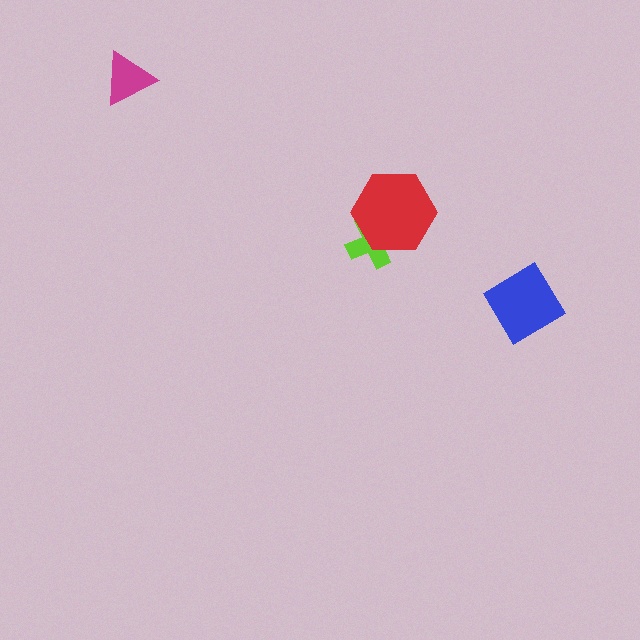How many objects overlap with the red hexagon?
1 object overlaps with the red hexagon.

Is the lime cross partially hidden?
Yes, it is partially covered by another shape.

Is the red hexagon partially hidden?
No, no other shape covers it.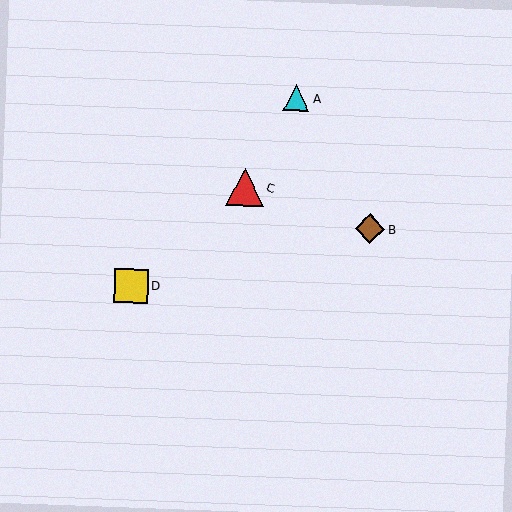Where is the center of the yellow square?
The center of the yellow square is at (131, 286).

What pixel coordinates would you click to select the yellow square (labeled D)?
Click at (131, 286) to select the yellow square D.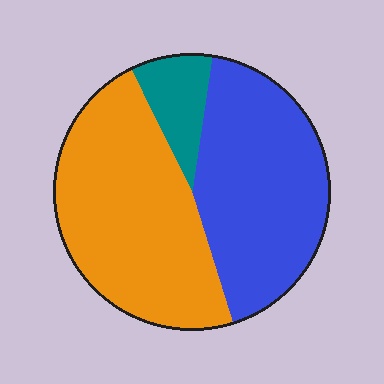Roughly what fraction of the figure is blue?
Blue covers around 45% of the figure.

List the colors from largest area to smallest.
From largest to smallest: orange, blue, teal.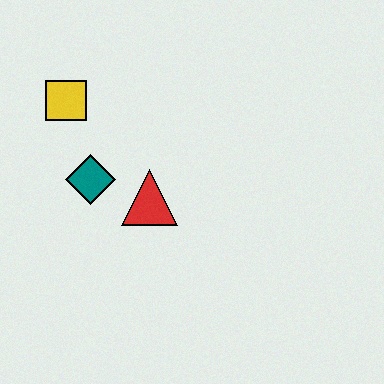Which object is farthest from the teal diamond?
The yellow square is farthest from the teal diamond.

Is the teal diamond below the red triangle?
No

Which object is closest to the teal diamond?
The red triangle is closest to the teal diamond.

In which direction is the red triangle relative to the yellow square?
The red triangle is below the yellow square.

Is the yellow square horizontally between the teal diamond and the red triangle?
No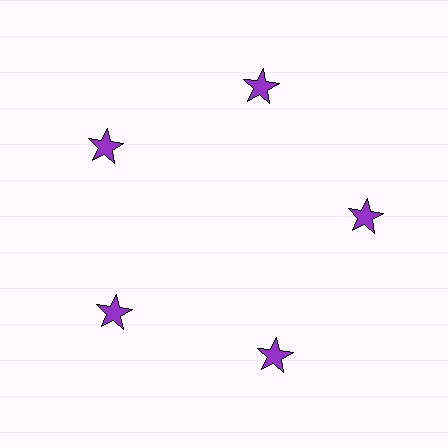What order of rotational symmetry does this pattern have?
This pattern has 5-fold rotational symmetry.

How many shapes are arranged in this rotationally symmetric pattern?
There are 5 shapes, arranged in 5 groups of 1.